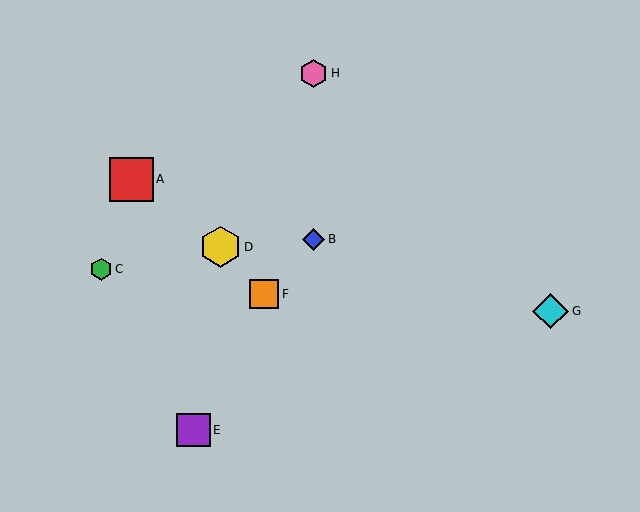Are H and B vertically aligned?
Yes, both are at x≈314.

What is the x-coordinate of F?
Object F is at x≈264.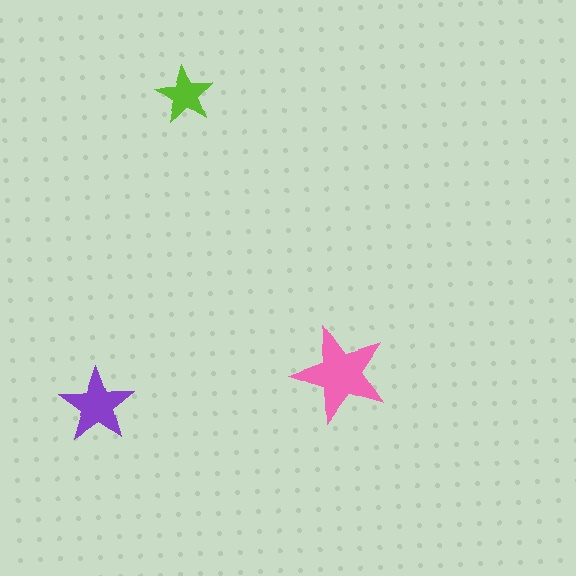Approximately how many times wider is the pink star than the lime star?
About 1.5 times wider.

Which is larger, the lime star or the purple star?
The purple one.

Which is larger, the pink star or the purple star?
The pink one.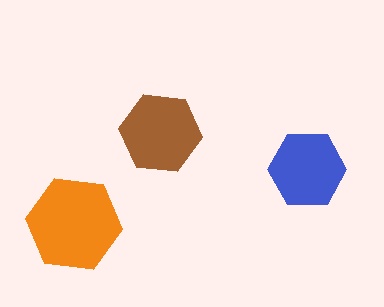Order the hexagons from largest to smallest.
the orange one, the brown one, the blue one.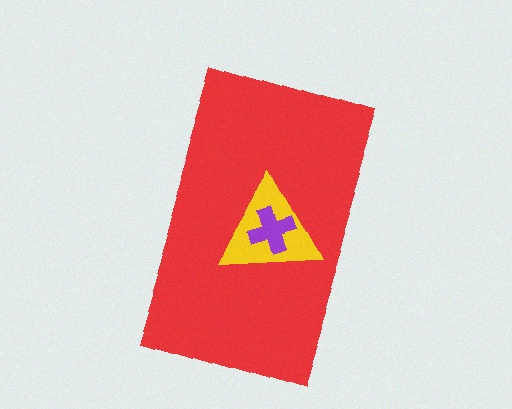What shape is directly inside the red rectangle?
The yellow triangle.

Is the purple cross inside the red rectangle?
Yes.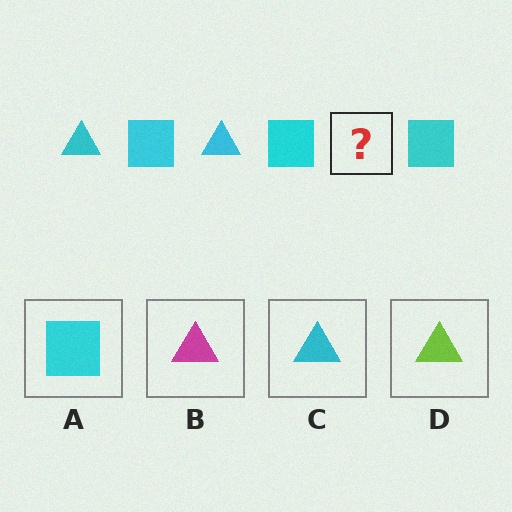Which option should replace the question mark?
Option C.